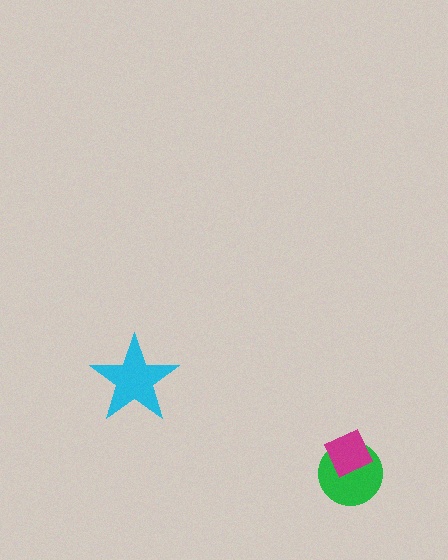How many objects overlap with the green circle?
1 object overlaps with the green circle.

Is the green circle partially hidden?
Yes, it is partially covered by another shape.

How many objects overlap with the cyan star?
0 objects overlap with the cyan star.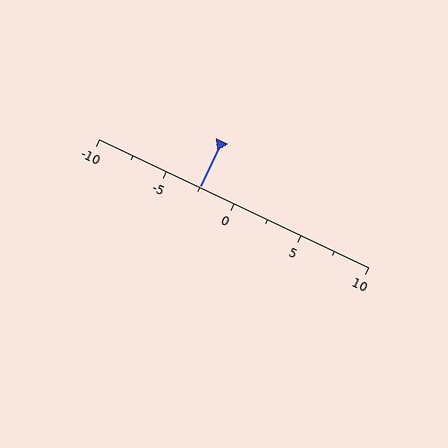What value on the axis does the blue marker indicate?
The marker indicates approximately -2.5.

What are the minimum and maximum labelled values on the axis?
The axis runs from -10 to 10.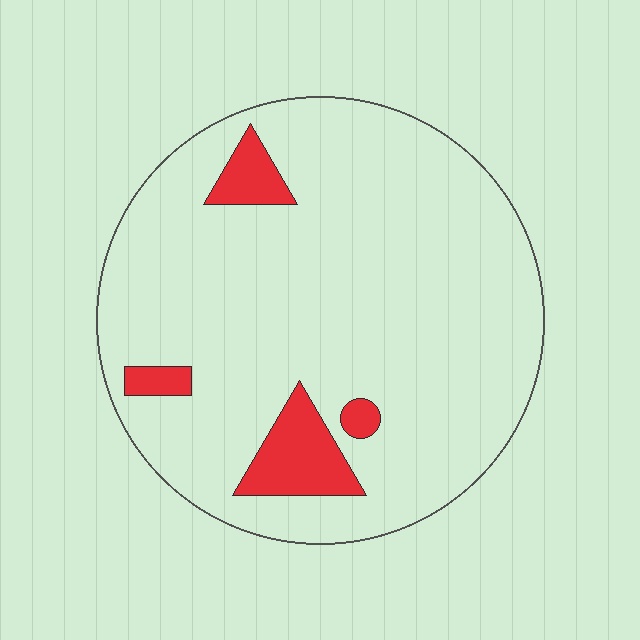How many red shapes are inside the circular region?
4.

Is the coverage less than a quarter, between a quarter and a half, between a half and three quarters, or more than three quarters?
Less than a quarter.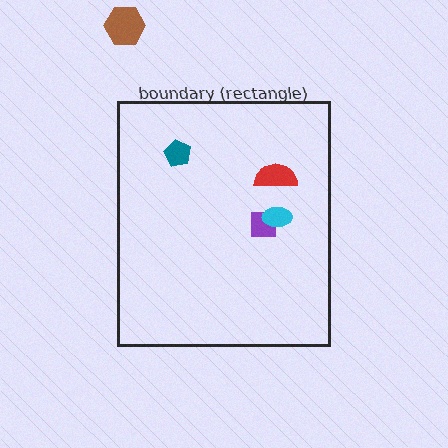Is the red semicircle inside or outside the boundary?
Inside.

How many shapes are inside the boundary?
4 inside, 1 outside.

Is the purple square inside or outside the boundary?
Inside.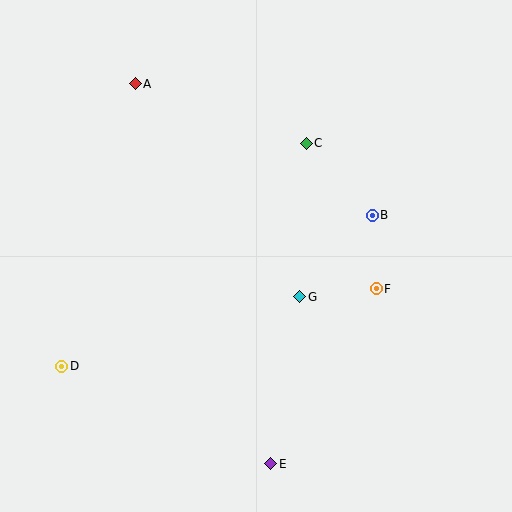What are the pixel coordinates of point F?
Point F is at (376, 289).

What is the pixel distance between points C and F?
The distance between C and F is 161 pixels.